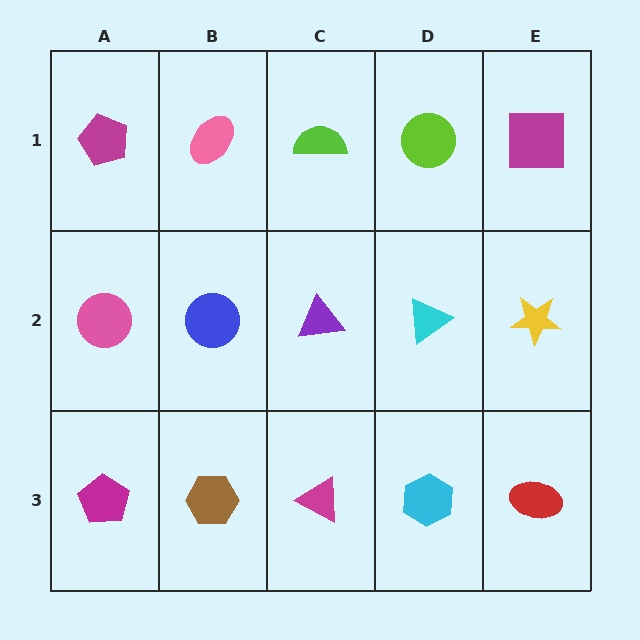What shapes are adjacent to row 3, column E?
A yellow star (row 2, column E), a cyan hexagon (row 3, column D).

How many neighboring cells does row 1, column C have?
3.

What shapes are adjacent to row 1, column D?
A cyan triangle (row 2, column D), a lime semicircle (row 1, column C), a magenta square (row 1, column E).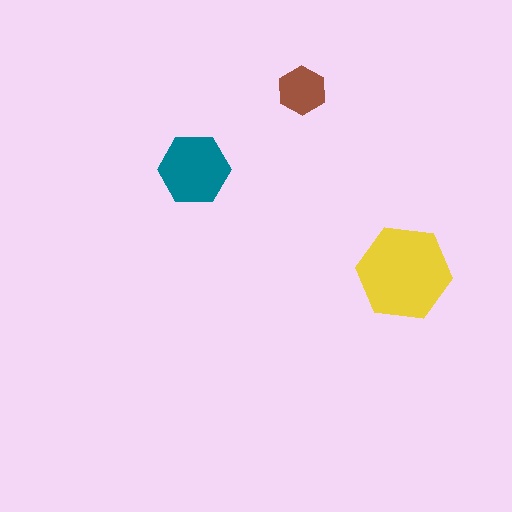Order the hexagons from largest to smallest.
the yellow one, the teal one, the brown one.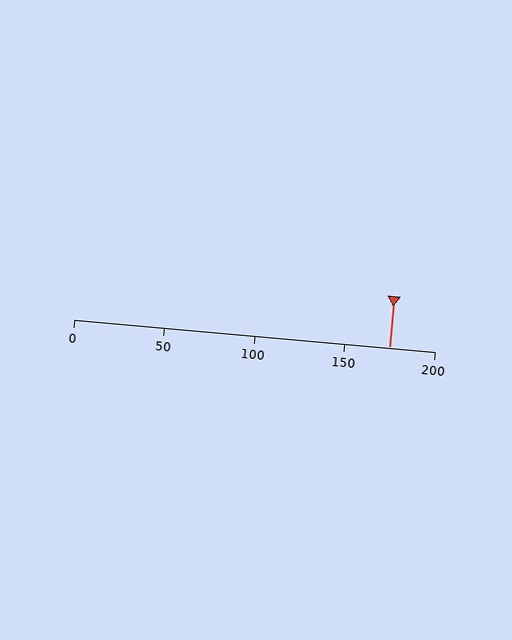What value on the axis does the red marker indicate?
The marker indicates approximately 175.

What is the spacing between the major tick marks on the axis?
The major ticks are spaced 50 apart.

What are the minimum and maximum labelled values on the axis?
The axis runs from 0 to 200.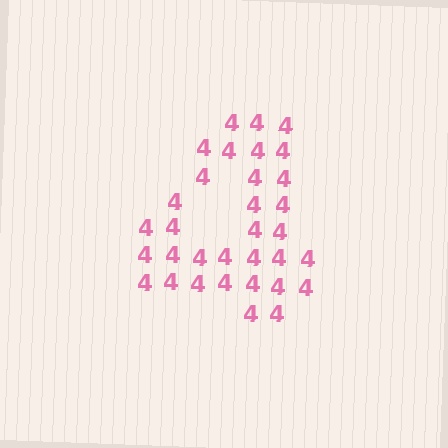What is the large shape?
The large shape is the digit 4.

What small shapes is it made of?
It is made of small digit 4's.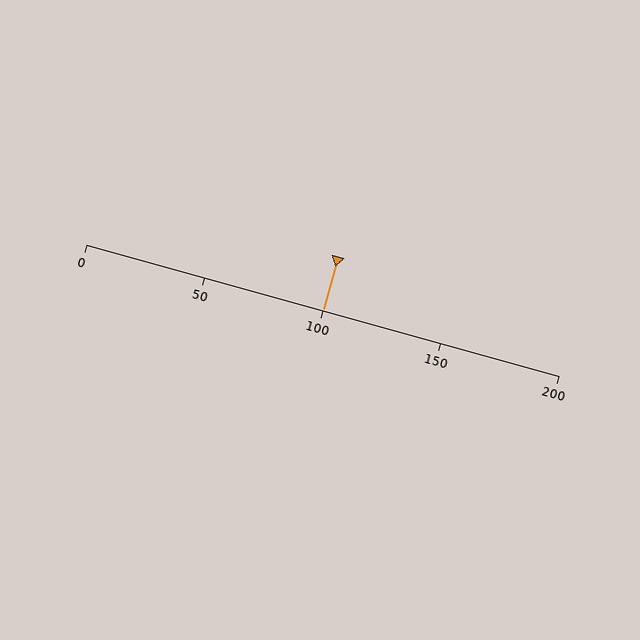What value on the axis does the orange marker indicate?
The marker indicates approximately 100.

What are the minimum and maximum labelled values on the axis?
The axis runs from 0 to 200.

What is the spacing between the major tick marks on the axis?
The major ticks are spaced 50 apart.